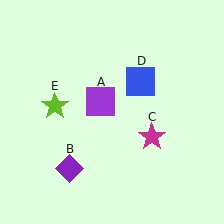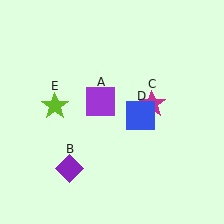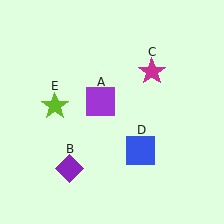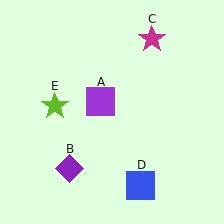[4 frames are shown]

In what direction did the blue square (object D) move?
The blue square (object D) moved down.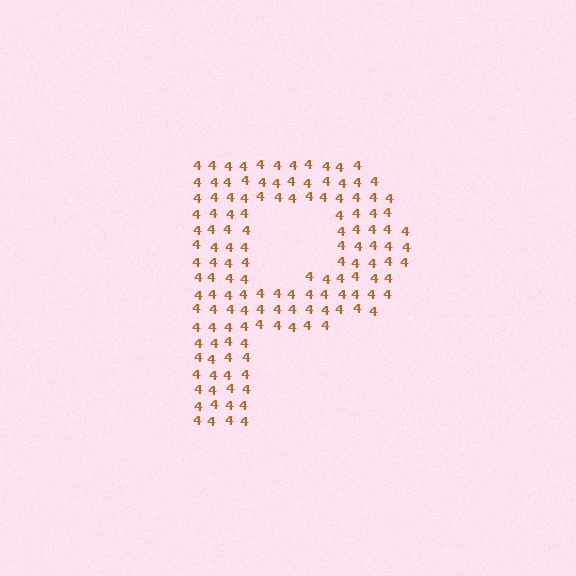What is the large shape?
The large shape is the letter P.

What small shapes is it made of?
It is made of small digit 4's.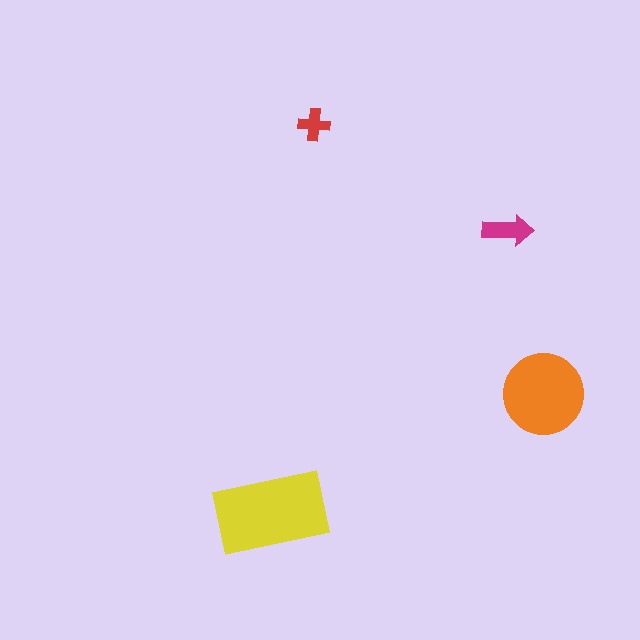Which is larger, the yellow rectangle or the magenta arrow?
The yellow rectangle.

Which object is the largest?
The yellow rectangle.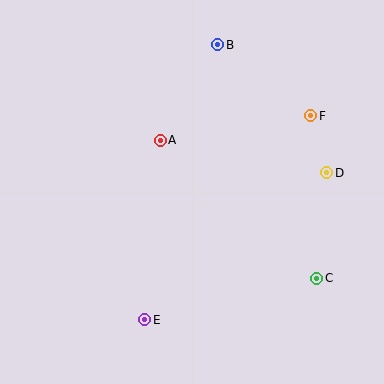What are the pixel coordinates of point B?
Point B is at (218, 45).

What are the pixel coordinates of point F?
Point F is at (311, 116).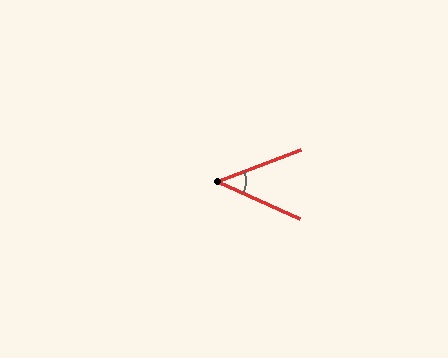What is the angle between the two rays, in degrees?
Approximately 45 degrees.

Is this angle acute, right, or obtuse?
It is acute.